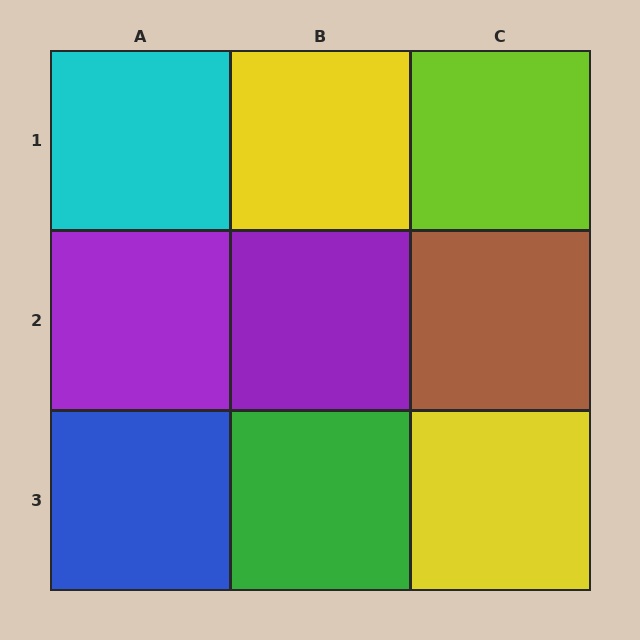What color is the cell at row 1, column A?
Cyan.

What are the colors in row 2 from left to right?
Purple, purple, brown.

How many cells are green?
1 cell is green.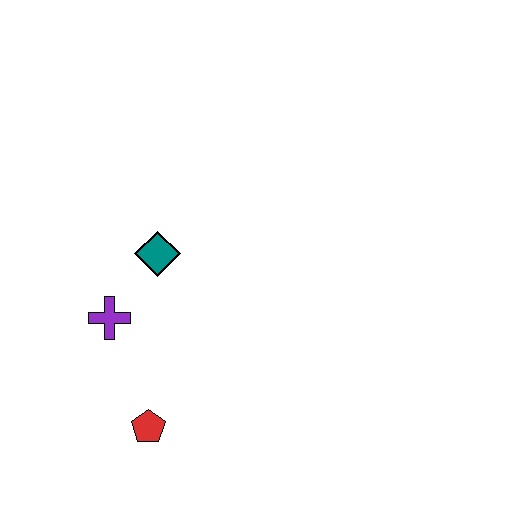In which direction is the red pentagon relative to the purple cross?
The red pentagon is below the purple cross.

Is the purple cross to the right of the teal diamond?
No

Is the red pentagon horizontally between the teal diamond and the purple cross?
Yes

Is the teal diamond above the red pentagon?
Yes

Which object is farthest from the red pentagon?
The teal diamond is farthest from the red pentagon.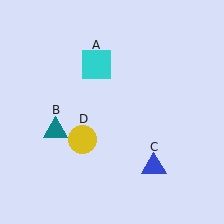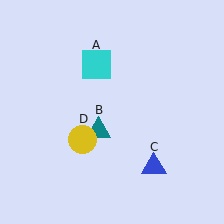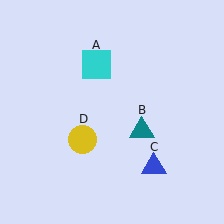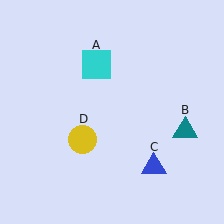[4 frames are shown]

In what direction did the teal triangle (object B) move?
The teal triangle (object B) moved right.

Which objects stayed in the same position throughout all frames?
Cyan square (object A) and blue triangle (object C) and yellow circle (object D) remained stationary.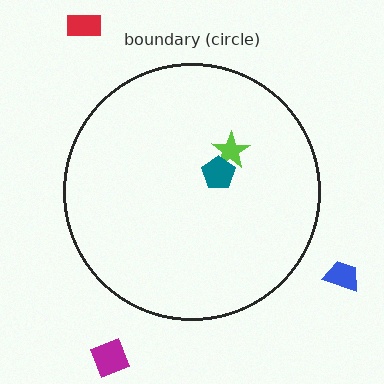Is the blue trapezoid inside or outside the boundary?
Outside.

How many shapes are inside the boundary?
2 inside, 3 outside.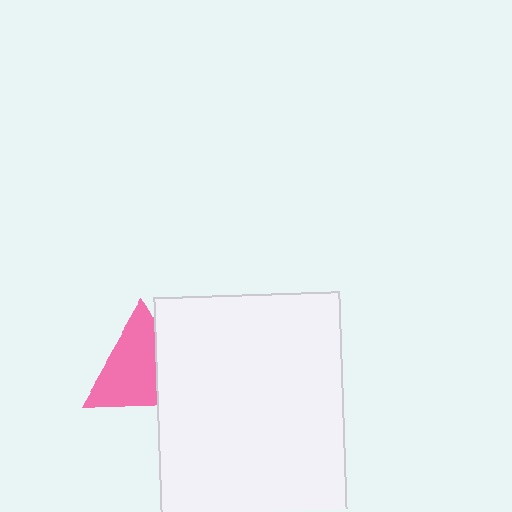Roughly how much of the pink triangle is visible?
Most of it is visible (roughly 67%).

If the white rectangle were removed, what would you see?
You would see the complete pink triangle.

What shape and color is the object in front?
The object in front is a white rectangle.